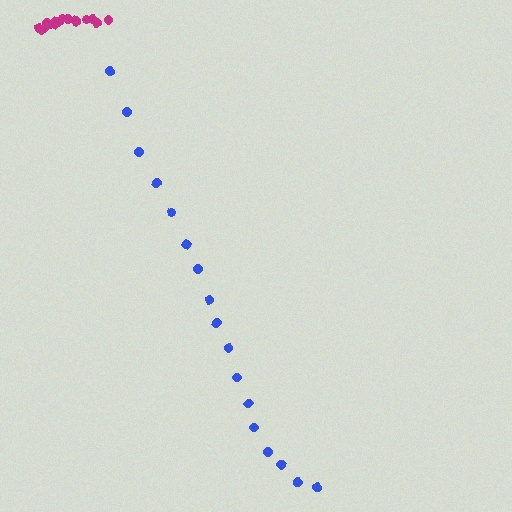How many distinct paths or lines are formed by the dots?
There are 2 distinct paths.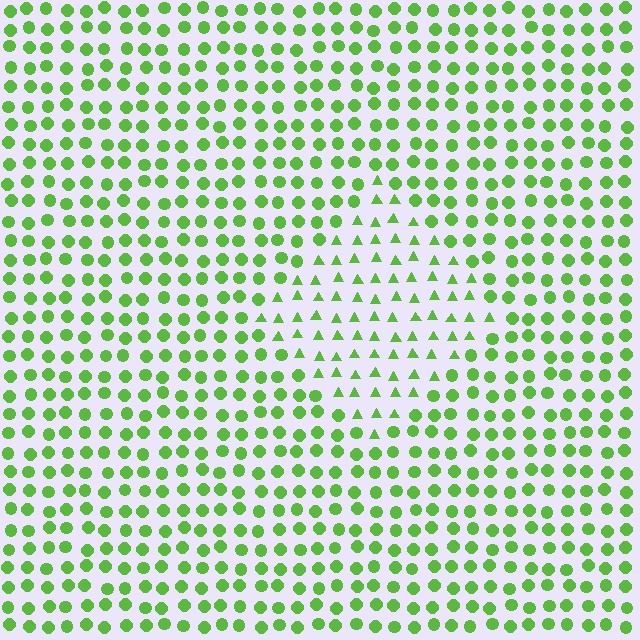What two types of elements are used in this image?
The image uses triangles inside the diamond region and circles outside it.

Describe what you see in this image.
The image is filled with small lime elements arranged in a uniform grid. A diamond-shaped region contains triangles, while the surrounding area contains circles. The boundary is defined purely by the change in element shape.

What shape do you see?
I see a diamond.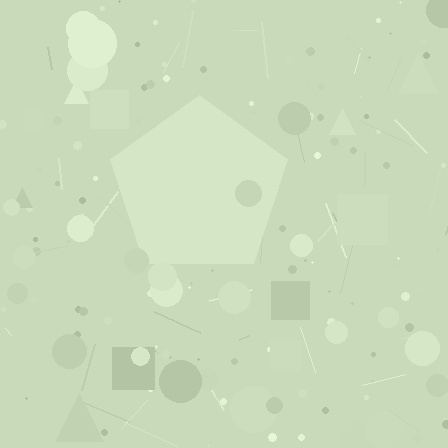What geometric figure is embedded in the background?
A pentagon is embedded in the background.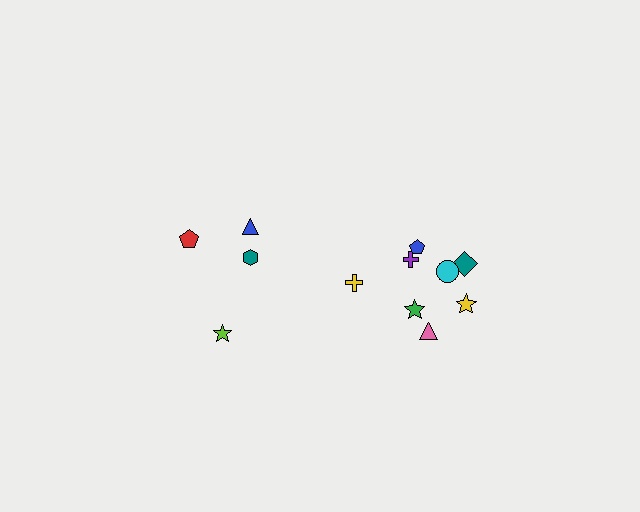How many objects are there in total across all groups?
There are 12 objects.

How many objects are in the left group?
There are 4 objects.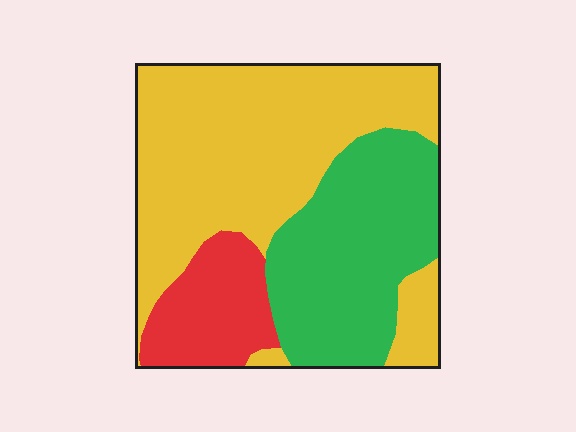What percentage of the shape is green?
Green covers about 35% of the shape.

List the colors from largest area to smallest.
From largest to smallest: yellow, green, red.